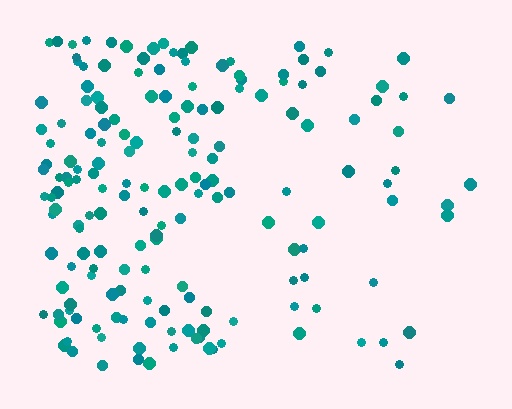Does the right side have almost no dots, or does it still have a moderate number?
Still a moderate number, just noticeably fewer than the left.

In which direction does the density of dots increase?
From right to left, with the left side densest.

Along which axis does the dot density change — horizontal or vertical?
Horizontal.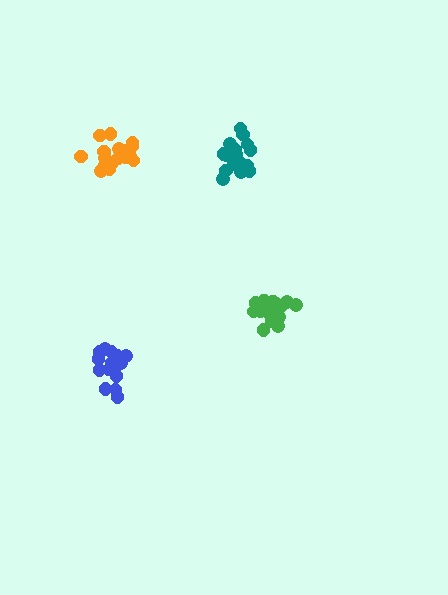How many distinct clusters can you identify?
There are 4 distinct clusters.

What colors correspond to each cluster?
The clusters are colored: blue, teal, green, orange.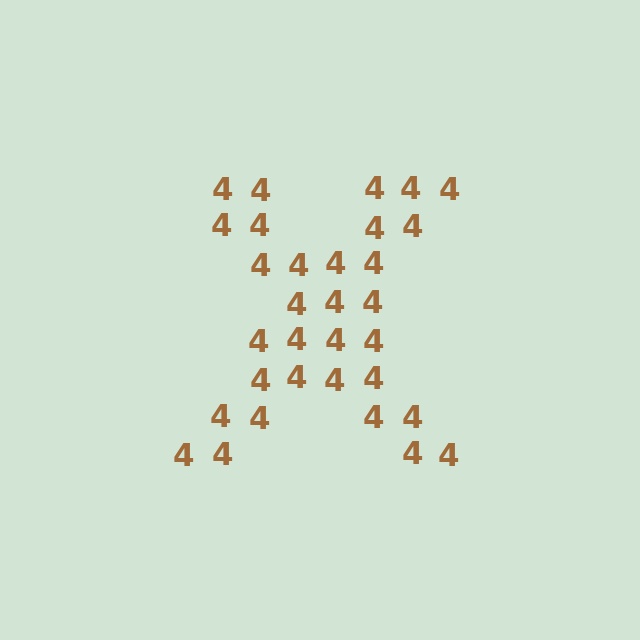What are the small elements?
The small elements are digit 4's.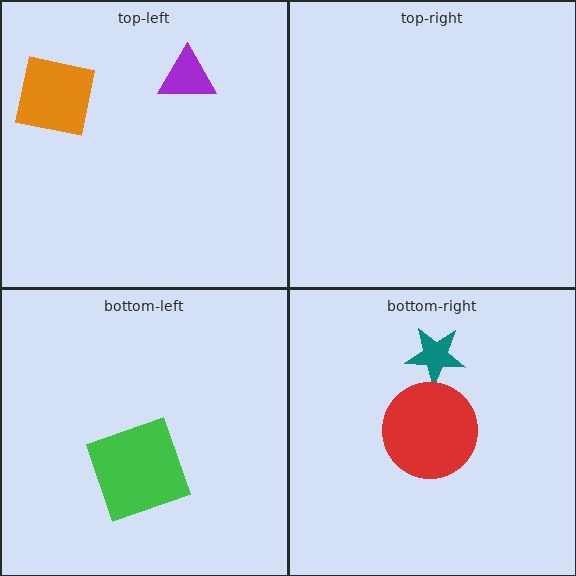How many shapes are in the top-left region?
2.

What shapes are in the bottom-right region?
The teal star, the red circle.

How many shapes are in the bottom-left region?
1.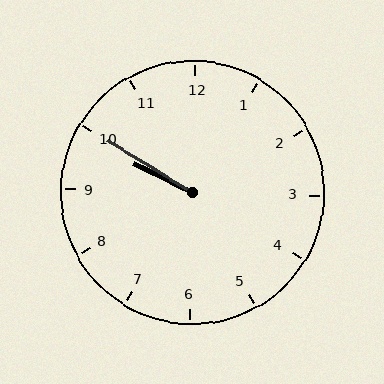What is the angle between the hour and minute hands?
Approximately 5 degrees.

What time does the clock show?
9:50.